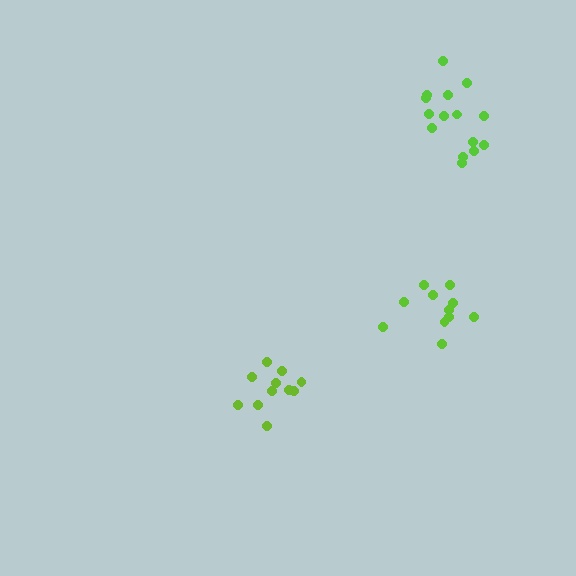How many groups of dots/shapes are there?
There are 3 groups.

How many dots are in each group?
Group 1: 11 dots, Group 2: 15 dots, Group 3: 11 dots (37 total).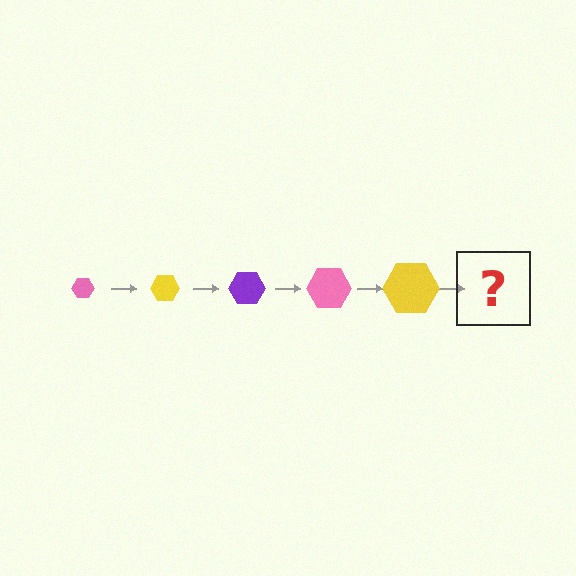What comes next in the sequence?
The next element should be a purple hexagon, larger than the previous one.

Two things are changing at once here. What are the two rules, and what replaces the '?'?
The two rules are that the hexagon grows larger each step and the color cycles through pink, yellow, and purple. The '?' should be a purple hexagon, larger than the previous one.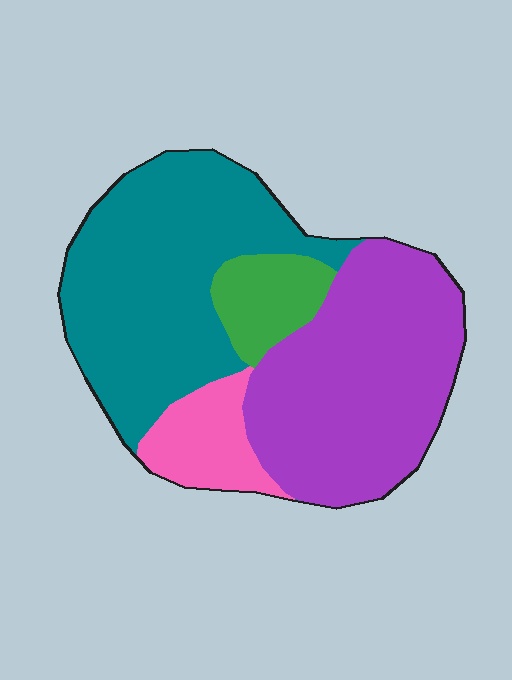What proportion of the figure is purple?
Purple covers 40% of the figure.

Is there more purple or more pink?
Purple.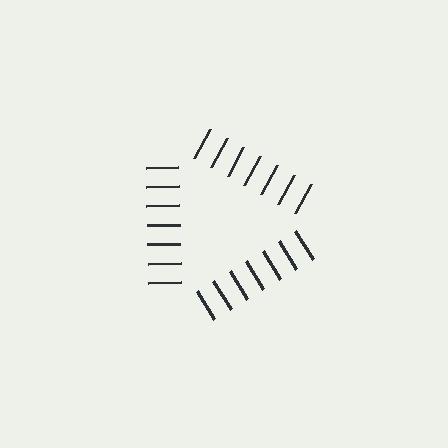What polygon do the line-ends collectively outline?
An illusory triangle — the line segments terminate on its edges but no continuous stroke is drawn.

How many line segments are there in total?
21 — 7 along each of the 3 edges.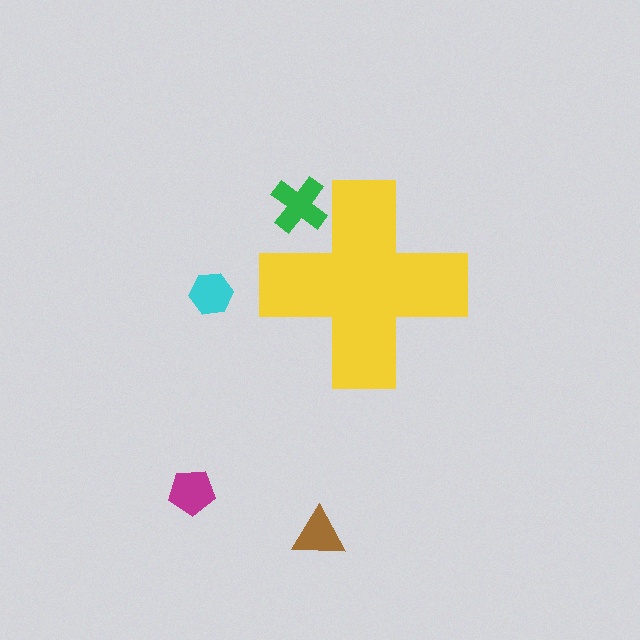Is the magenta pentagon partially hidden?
No, the magenta pentagon is fully visible.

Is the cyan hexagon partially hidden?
No, the cyan hexagon is fully visible.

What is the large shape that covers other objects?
A yellow cross.